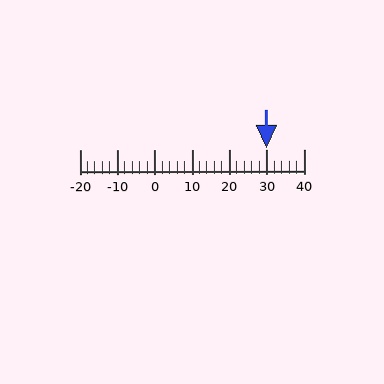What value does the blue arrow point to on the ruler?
The blue arrow points to approximately 30.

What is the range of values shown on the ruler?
The ruler shows values from -20 to 40.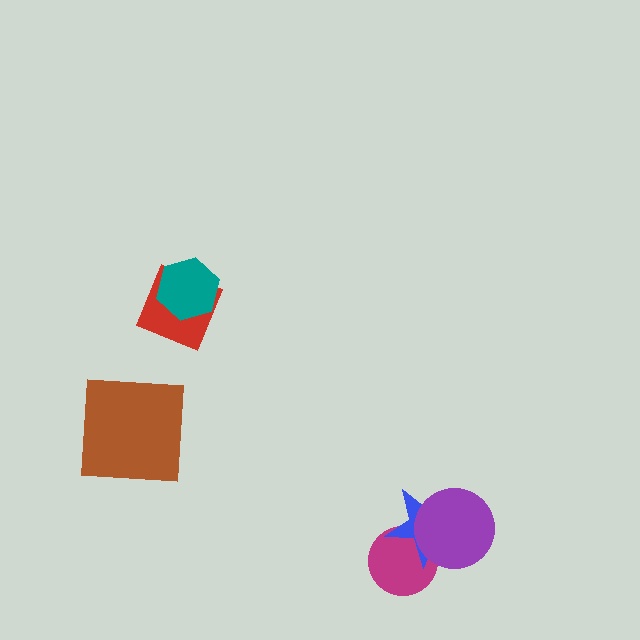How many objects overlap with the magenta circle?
2 objects overlap with the magenta circle.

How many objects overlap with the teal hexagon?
1 object overlaps with the teal hexagon.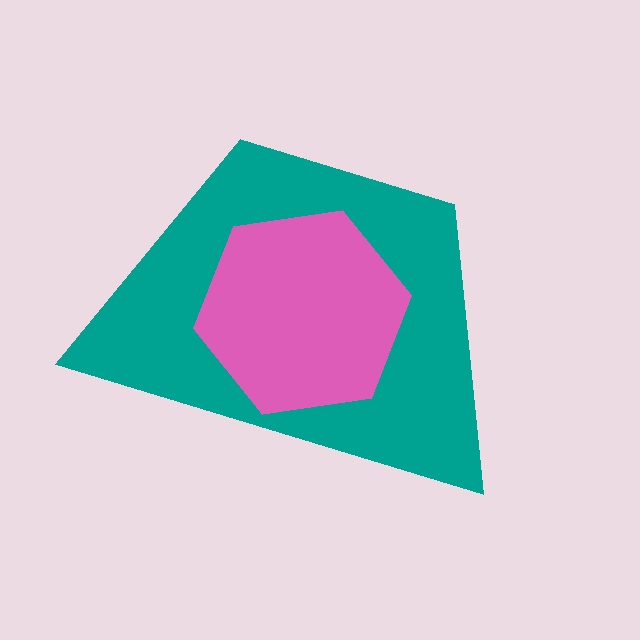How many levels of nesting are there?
2.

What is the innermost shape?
The pink hexagon.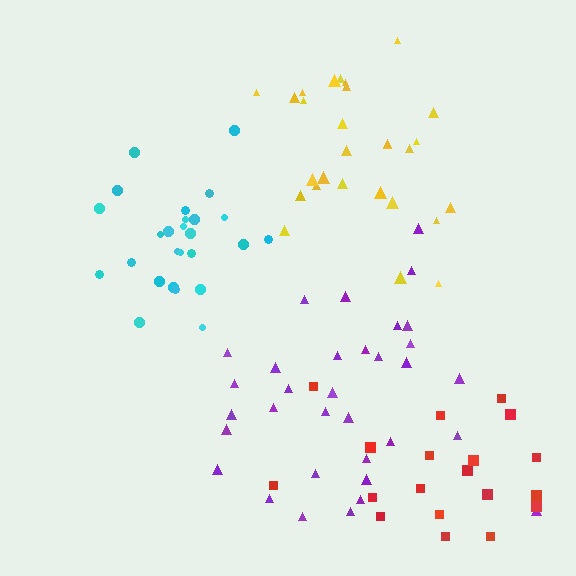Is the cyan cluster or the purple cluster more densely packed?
Cyan.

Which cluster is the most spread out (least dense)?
Red.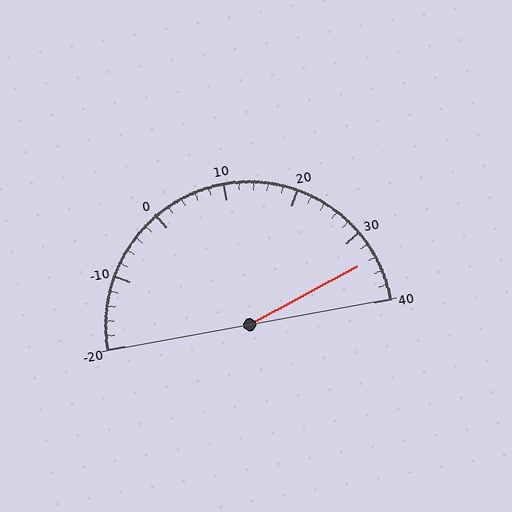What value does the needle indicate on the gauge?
The needle indicates approximately 34.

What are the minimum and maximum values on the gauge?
The gauge ranges from -20 to 40.